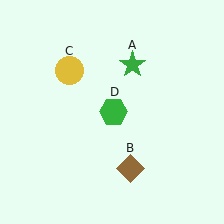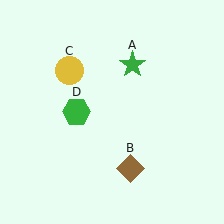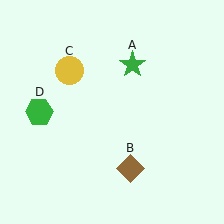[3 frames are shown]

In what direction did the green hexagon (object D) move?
The green hexagon (object D) moved left.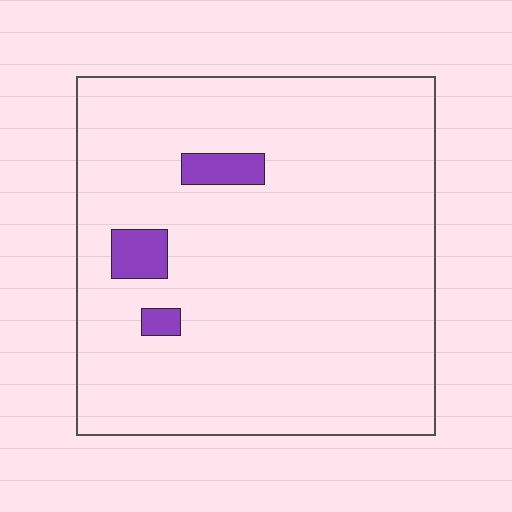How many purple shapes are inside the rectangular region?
3.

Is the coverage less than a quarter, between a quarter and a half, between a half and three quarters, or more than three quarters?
Less than a quarter.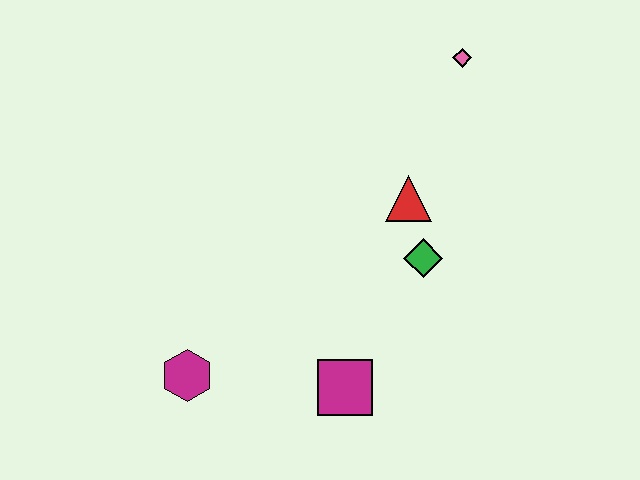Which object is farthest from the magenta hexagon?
The pink diamond is farthest from the magenta hexagon.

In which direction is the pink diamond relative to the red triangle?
The pink diamond is above the red triangle.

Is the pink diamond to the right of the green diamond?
Yes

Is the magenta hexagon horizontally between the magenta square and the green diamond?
No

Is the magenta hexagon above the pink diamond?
No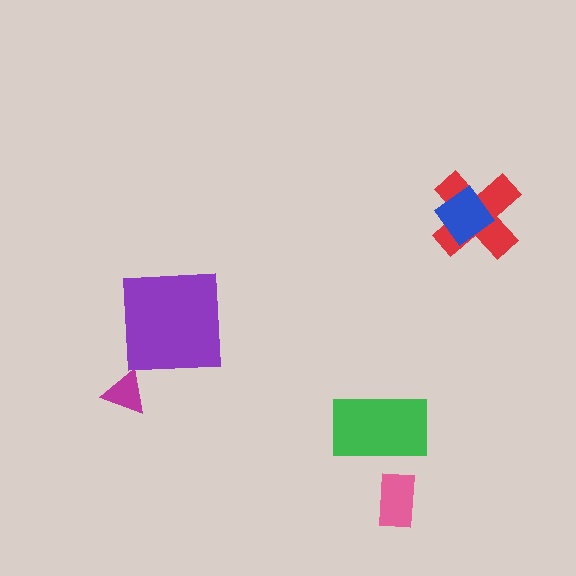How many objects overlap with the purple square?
0 objects overlap with the purple square.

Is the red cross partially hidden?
Yes, it is partially covered by another shape.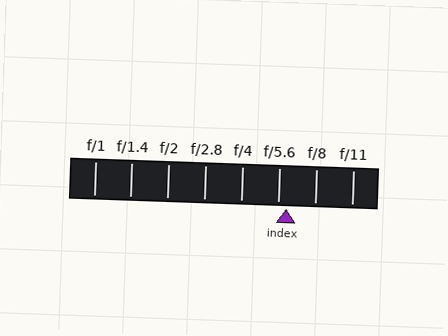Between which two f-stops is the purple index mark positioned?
The index mark is between f/5.6 and f/8.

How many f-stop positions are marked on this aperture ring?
There are 8 f-stop positions marked.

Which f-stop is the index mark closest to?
The index mark is closest to f/5.6.